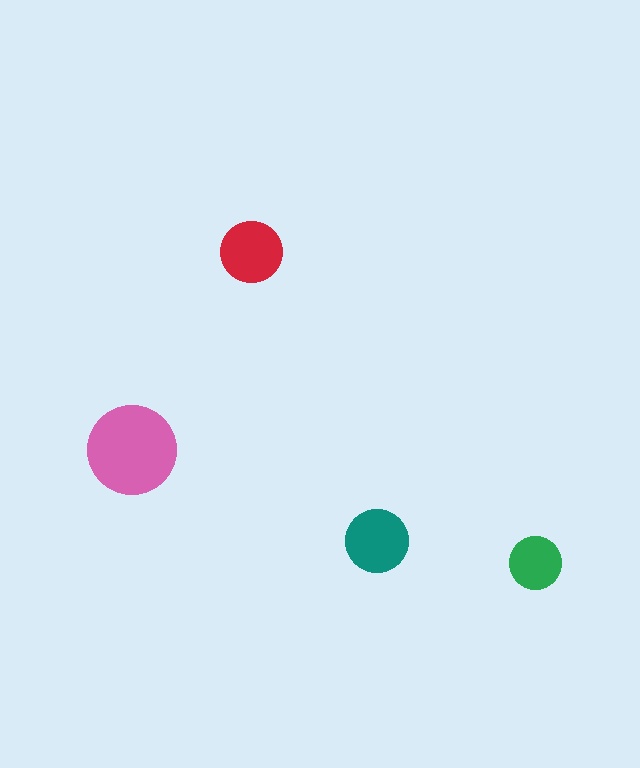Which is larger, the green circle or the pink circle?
The pink one.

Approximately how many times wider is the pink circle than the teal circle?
About 1.5 times wider.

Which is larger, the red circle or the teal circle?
The teal one.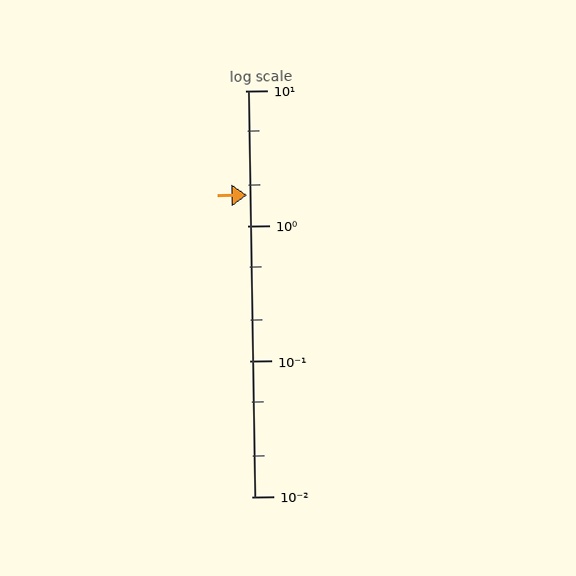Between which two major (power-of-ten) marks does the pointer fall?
The pointer is between 1 and 10.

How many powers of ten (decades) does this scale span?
The scale spans 3 decades, from 0.01 to 10.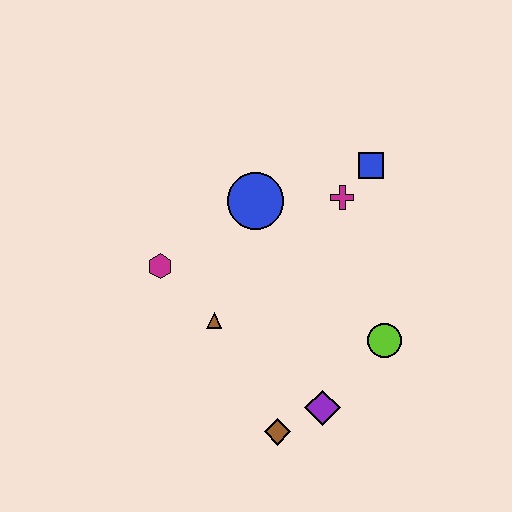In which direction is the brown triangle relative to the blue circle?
The brown triangle is below the blue circle.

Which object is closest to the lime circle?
The purple diamond is closest to the lime circle.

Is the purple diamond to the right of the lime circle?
No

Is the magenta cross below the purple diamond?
No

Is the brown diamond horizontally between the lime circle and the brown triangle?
Yes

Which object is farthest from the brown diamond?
The blue square is farthest from the brown diamond.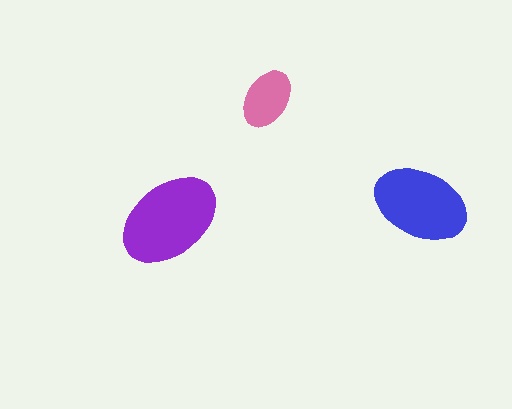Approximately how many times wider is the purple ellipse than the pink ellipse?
About 1.5 times wider.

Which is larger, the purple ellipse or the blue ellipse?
The purple one.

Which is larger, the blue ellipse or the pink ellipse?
The blue one.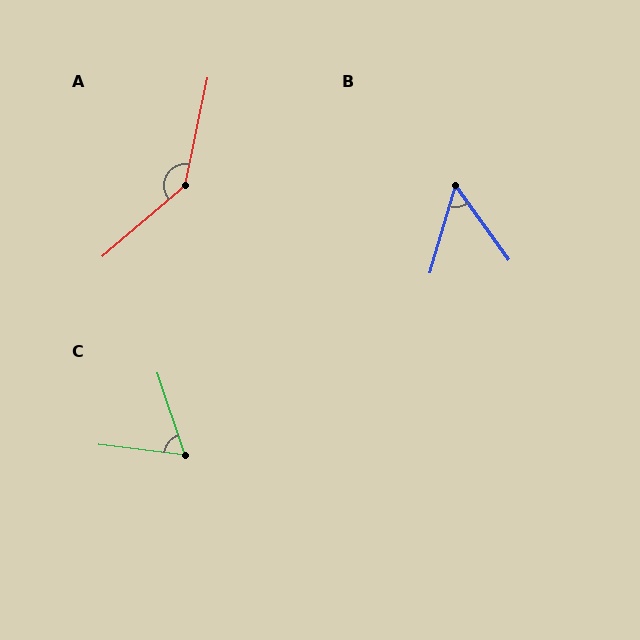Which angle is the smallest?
B, at approximately 52 degrees.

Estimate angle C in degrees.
Approximately 64 degrees.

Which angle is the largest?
A, at approximately 143 degrees.